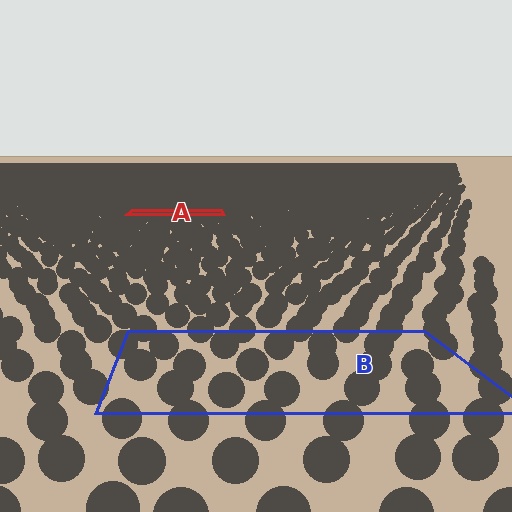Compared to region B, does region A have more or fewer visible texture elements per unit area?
Region A has more texture elements per unit area — they are packed more densely because it is farther away.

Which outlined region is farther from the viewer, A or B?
Region A is farther from the viewer — the texture elements inside it appear smaller and more densely packed.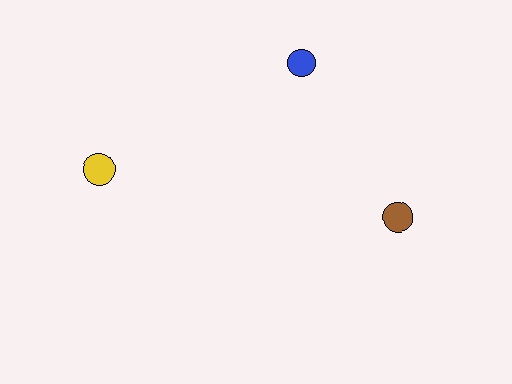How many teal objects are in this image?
There are no teal objects.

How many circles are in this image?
There are 3 circles.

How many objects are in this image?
There are 3 objects.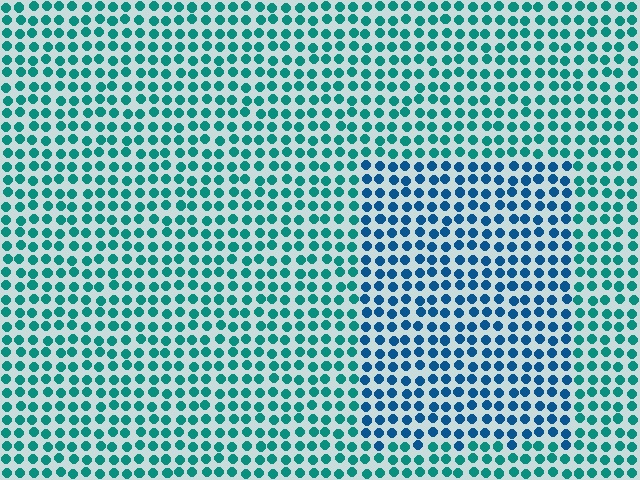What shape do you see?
I see a rectangle.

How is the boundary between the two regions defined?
The boundary is defined purely by a slight shift in hue (about 34 degrees). Spacing, size, and orientation are identical on both sides.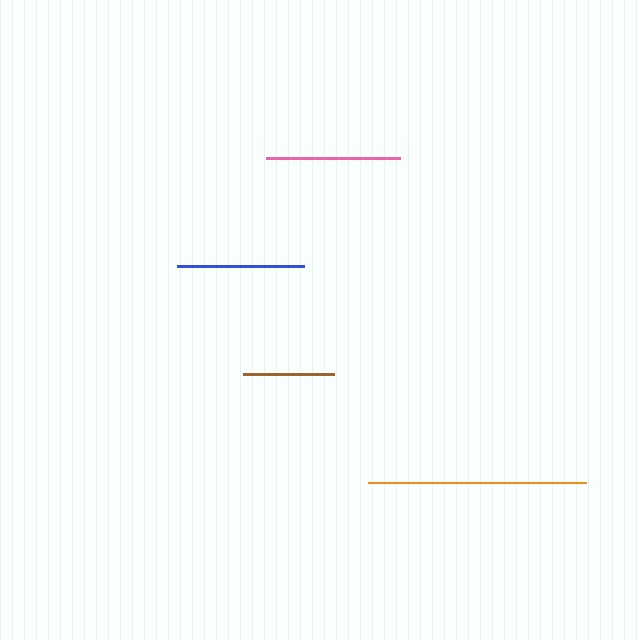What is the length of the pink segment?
The pink segment is approximately 135 pixels long.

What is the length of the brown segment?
The brown segment is approximately 91 pixels long.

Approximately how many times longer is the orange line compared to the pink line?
The orange line is approximately 1.6 times the length of the pink line.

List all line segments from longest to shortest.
From longest to shortest: orange, pink, blue, brown.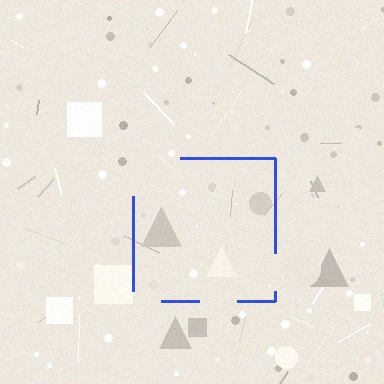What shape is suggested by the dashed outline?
The dashed outline suggests a square.